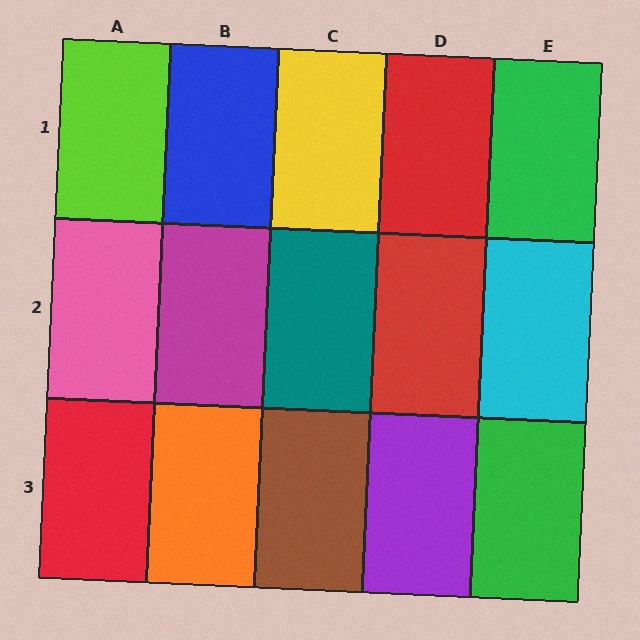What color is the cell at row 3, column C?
Brown.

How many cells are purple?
1 cell is purple.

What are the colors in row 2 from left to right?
Pink, magenta, teal, red, cyan.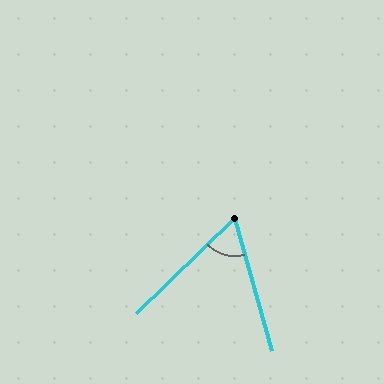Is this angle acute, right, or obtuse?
It is acute.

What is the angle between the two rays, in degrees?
Approximately 62 degrees.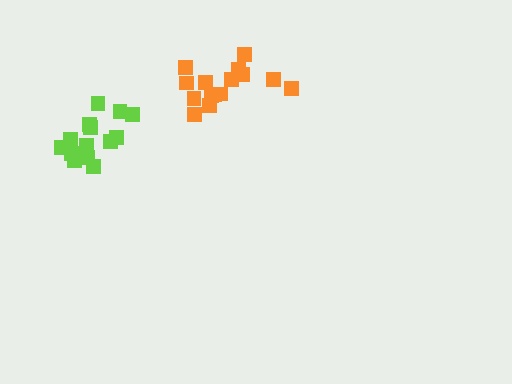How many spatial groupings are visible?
There are 2 spatial groupings.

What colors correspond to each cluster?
The clusters are colored: orange, lime.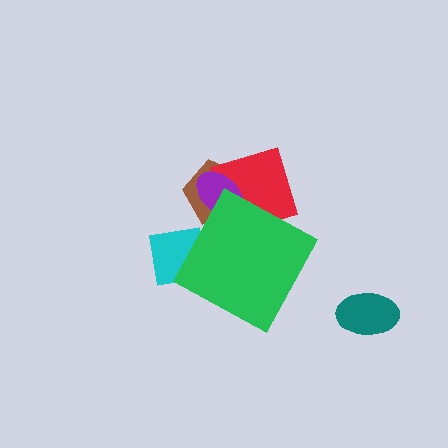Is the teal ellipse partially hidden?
No, the teal ellipse is fully visible.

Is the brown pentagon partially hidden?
Yes, the brown pentagon is partially hidden behind the green diamond.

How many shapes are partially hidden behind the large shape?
4 shapes are partially hidden.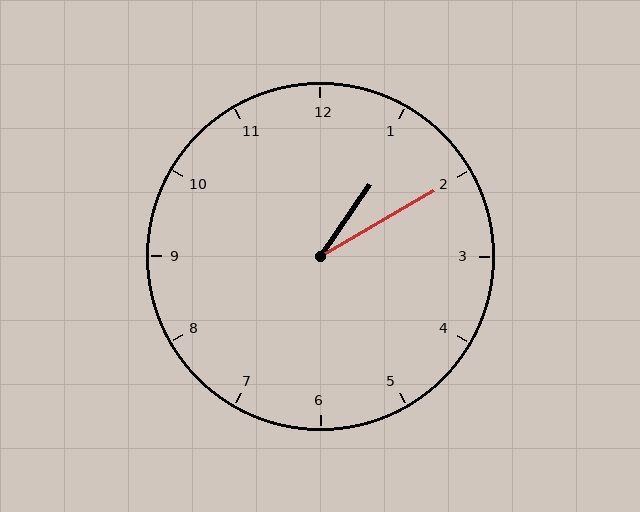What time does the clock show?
1:10.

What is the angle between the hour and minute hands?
Approximately 25 degrees.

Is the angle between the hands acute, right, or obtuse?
It is acute.